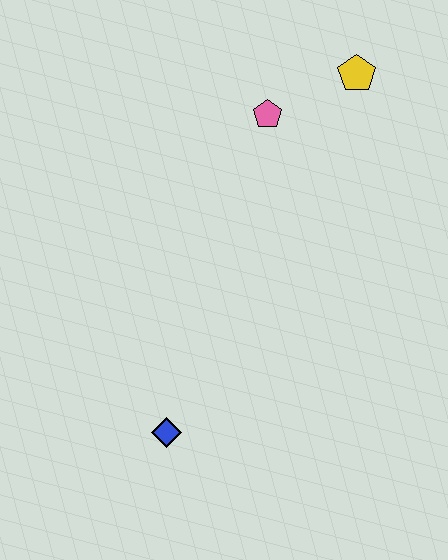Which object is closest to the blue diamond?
The pink pentagon is closest to the blue diamond.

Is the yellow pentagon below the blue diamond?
No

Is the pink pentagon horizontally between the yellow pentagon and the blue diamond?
Yes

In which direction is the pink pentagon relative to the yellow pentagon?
The pink pentagon is to the left of the yellow pentagon.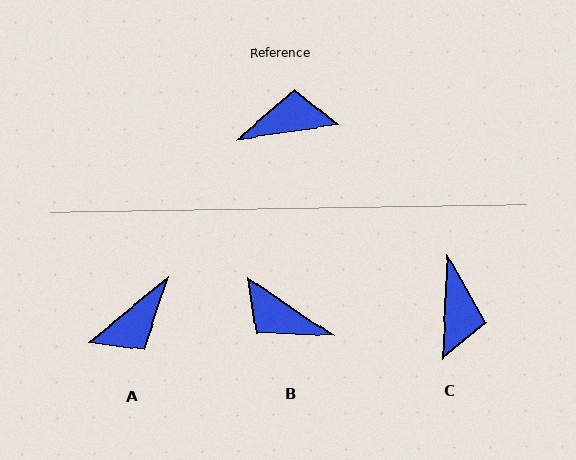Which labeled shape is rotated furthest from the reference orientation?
A, about 149 degrees away.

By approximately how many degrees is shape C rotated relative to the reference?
Approximately 101 degrees clockwise.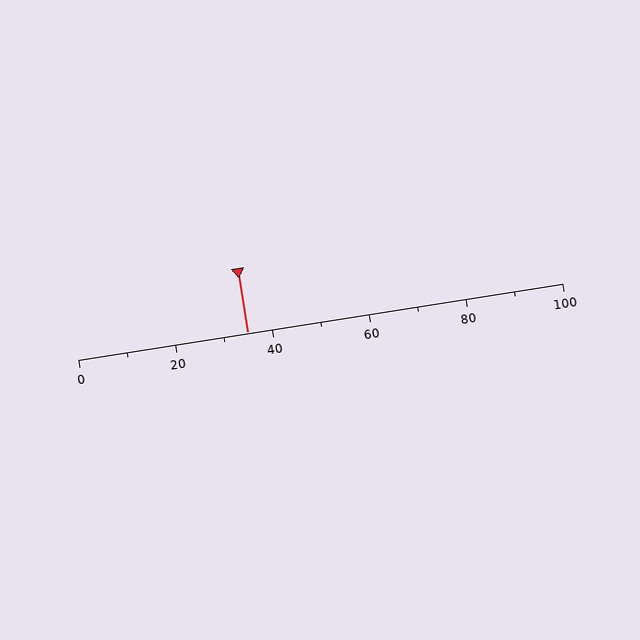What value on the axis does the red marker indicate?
The marker indicates approximately 35.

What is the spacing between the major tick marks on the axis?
The major ticks are spaced 20 apart.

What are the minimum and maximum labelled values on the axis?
The axis runs from 0 to 100.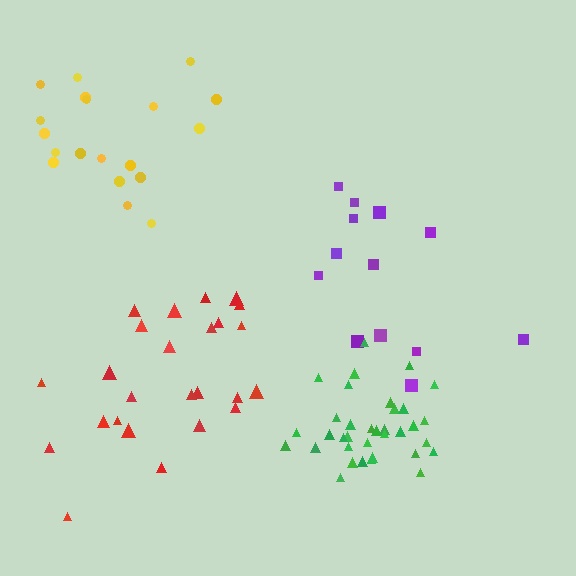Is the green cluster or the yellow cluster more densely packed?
Green.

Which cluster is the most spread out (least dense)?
Purple.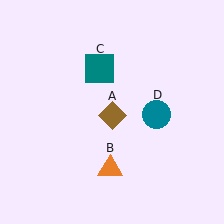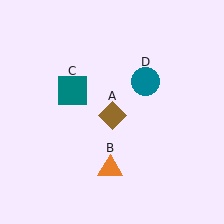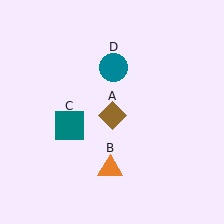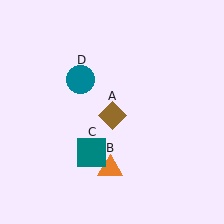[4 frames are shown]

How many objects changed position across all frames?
2 objects changed position: teal square (object C), teal circle (object D).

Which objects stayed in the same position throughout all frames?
Brown diamond (object A) and orange triangle (object B) remained stationary.